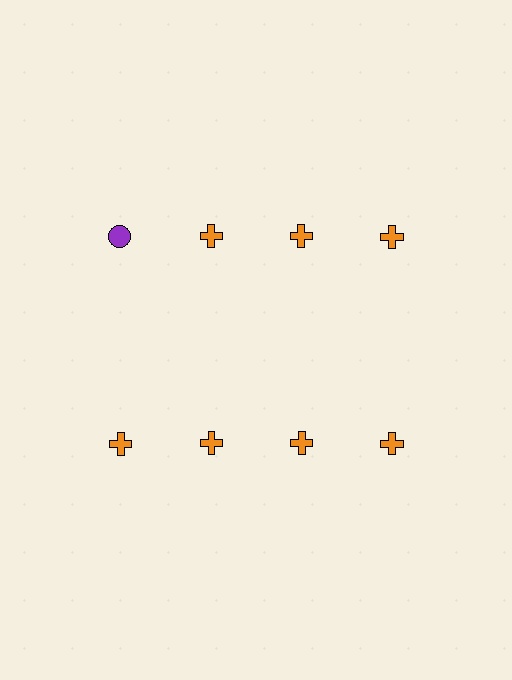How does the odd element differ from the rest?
It differs in both color (purple instead of orange) and shape (circle instead of cross).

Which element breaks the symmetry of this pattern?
The purple circle in the top row, leftmost column breaks the symmetry. All other shapes are orange crosses.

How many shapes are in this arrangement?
There are 8 shapes arranged in a grid pattern.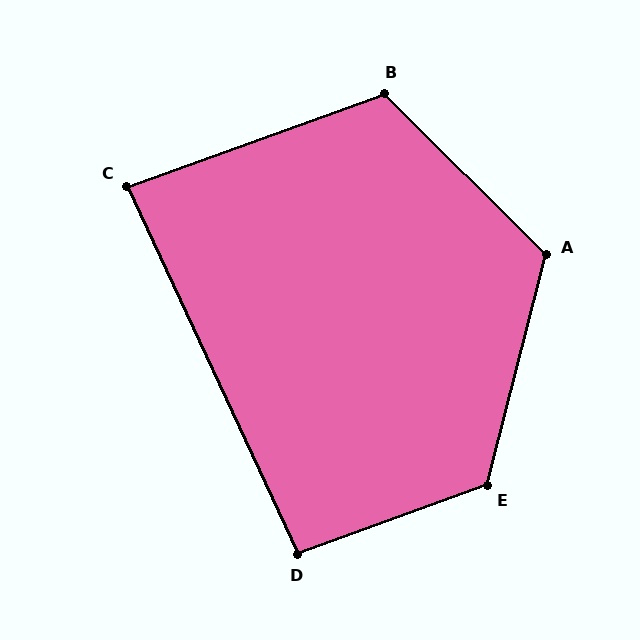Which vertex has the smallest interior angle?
C, at approximately 85 degrees.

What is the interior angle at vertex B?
Approximately 115 degrees (obtuse).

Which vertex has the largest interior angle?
E, at approximately 124 degrees.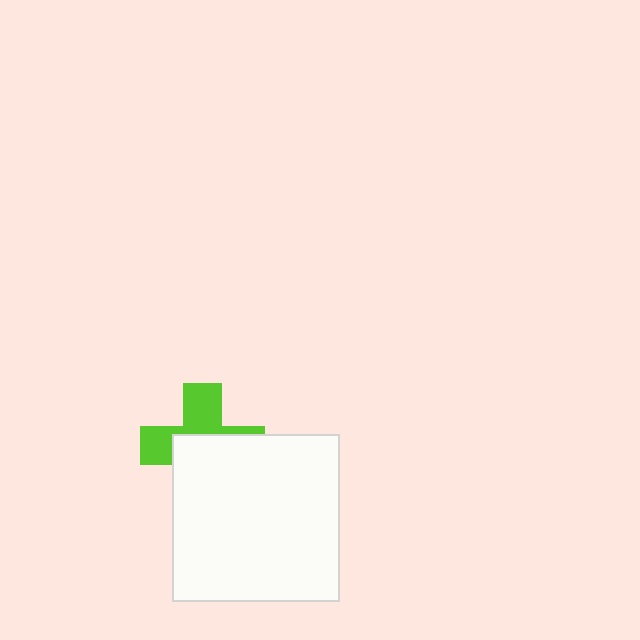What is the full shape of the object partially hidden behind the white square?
The partially hidden object is a lime cross.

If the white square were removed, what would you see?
You would see the complete lime cross.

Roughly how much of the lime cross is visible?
A small part of it is visible (roughly 44%).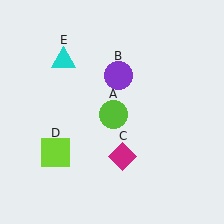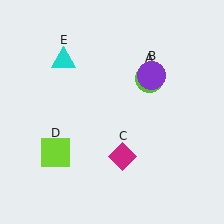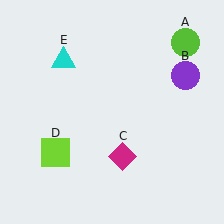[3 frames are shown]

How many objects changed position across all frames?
2 objects changed position: lime circle (object A), purple circle (object B).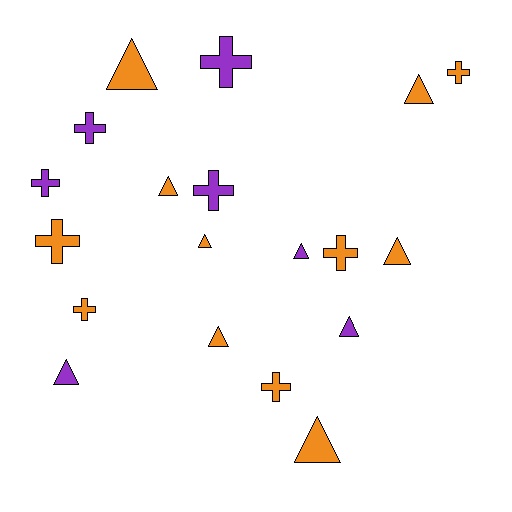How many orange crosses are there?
There are 5 orange crosses.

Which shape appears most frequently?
Triangle, with 10 objects.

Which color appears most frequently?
Orange, with 12 objects.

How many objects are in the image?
There are 19 objects.